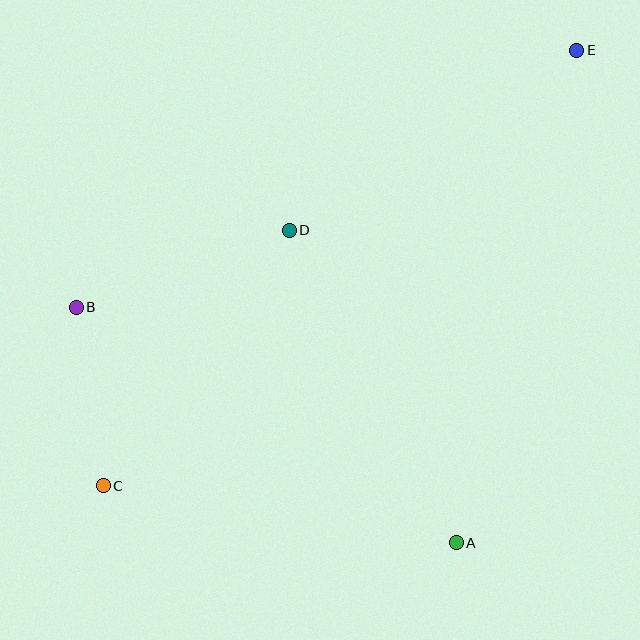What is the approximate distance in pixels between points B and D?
The distance between B and D is approximately 227 pixels.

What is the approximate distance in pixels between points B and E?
The distance between B and E is approximately 563 pixels.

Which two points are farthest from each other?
Points C and E are farthest from each other.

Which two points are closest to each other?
Points B and C are closest to each other.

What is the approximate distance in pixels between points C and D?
The distance between C and D is approximately 316 pixels.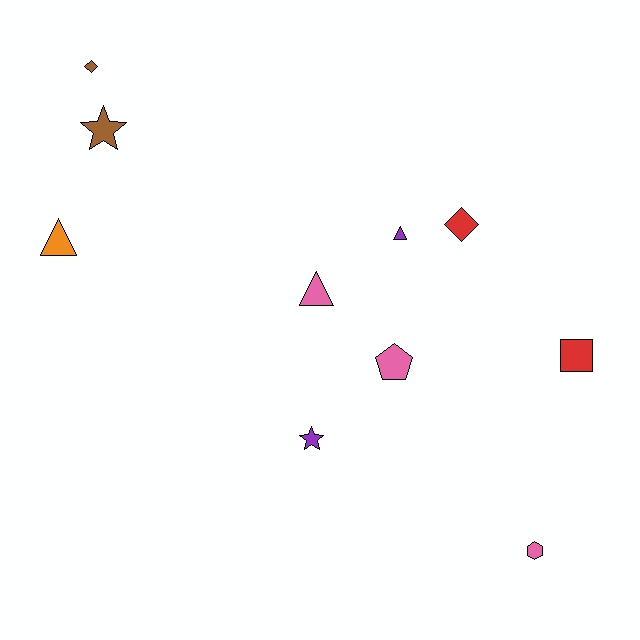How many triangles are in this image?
There are 3 triangles.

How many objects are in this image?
There are 10 objects.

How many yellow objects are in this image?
There are no yellow objects.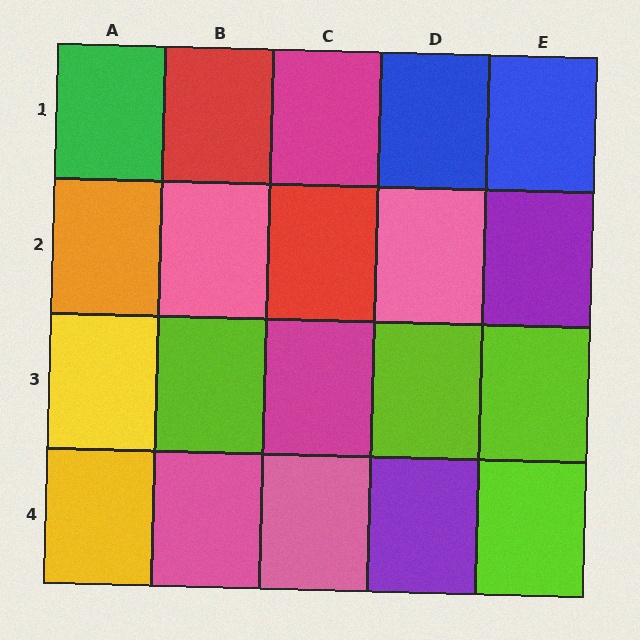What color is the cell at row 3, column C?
Magenta.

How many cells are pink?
4 cells are pink.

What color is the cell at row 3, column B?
Lime.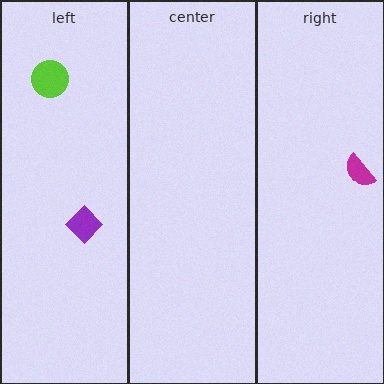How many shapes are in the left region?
2.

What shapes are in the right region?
The magenta semicircle.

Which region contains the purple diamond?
The left region.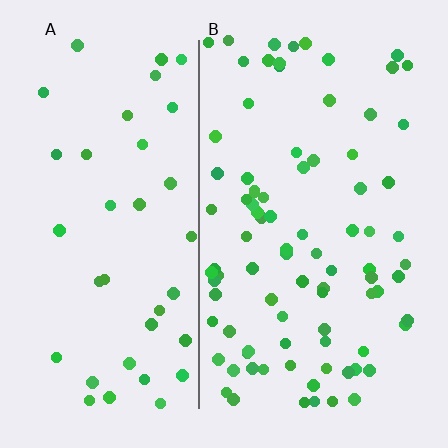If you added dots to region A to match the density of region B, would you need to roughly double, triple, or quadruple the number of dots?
Approximately double.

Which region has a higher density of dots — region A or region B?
B (the right).